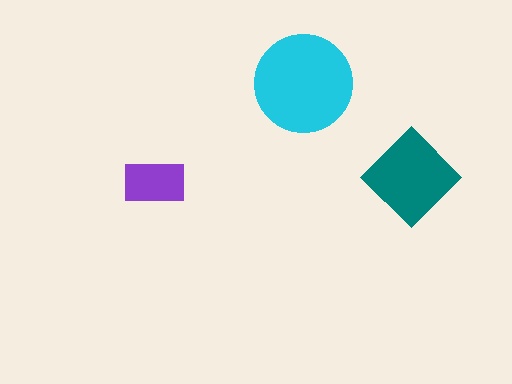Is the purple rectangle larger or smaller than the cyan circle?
Smaller.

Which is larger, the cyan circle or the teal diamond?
The cyan circle.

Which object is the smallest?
The purple rectangle.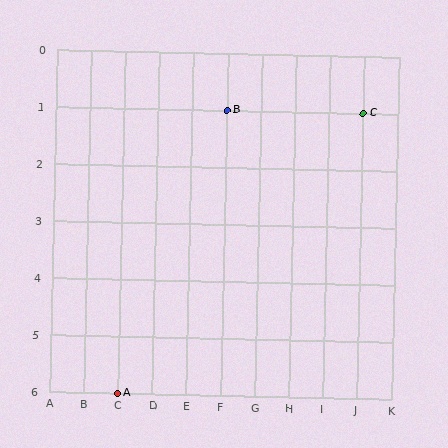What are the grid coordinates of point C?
Point C is at grid coordinates (J, 1).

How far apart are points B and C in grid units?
Points B and C are 4 columns apart.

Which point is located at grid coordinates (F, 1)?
Point B is at (F, 1).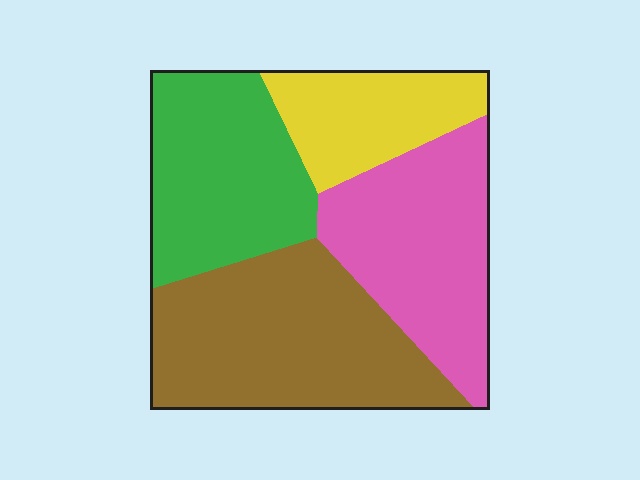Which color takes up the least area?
Yellow, at roughly 15%.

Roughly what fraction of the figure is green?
Green takes up about one quarter (1/4) of the figure.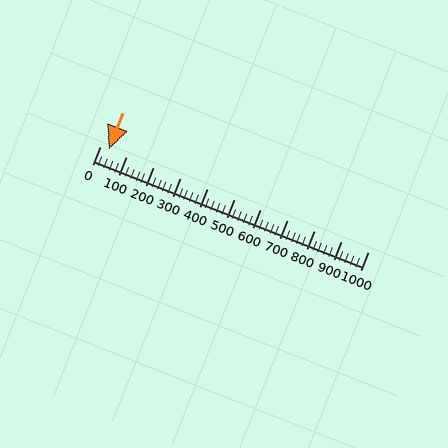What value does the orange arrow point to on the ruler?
The orange arrow points to approximately 32.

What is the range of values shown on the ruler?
The ruler shows values from 0 to 1000.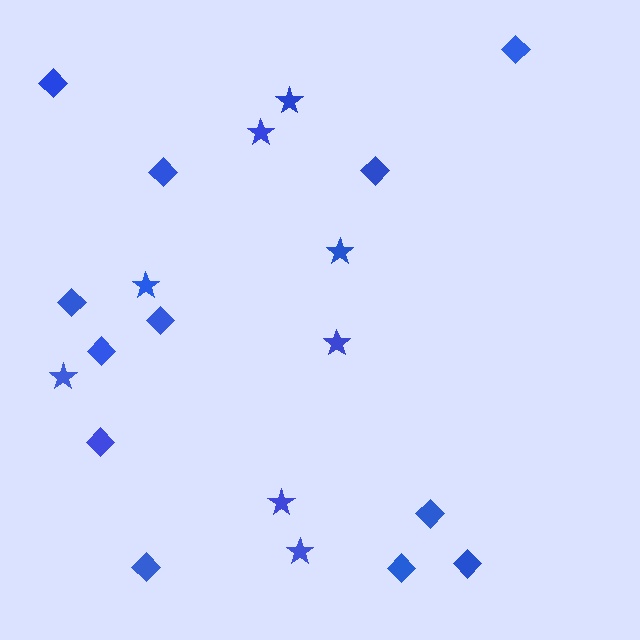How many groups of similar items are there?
There are 2 groups: one group of diamonds (12) and one group of stars (8).